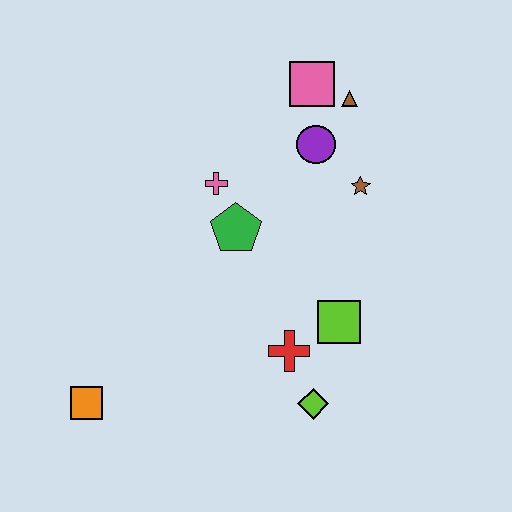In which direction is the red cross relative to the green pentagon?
The red cross is below the green pentagon.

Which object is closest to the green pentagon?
The pink cross is closest to the green pentagon.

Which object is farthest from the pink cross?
The orange square is farthest from the pink cross.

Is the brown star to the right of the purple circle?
Yes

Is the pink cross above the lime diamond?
Yes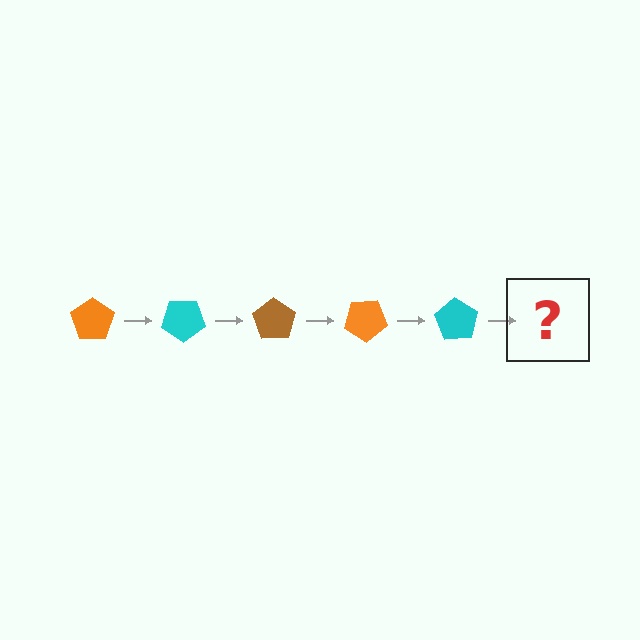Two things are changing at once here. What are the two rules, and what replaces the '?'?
The two rules are that it rotates 35 degrees each step and the color cycles through orange, cyan, and brown. The '?' should be a brown pentagon, rotated 175 degrees from the start.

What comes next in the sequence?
The next element should be a brown pentagon, rotated 175 degrees from the start.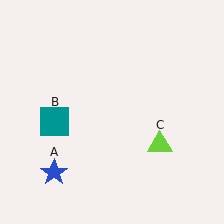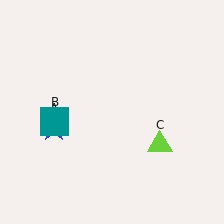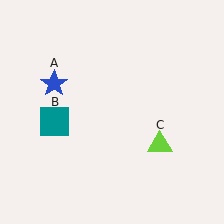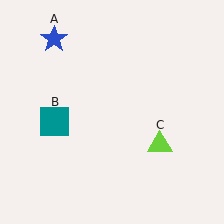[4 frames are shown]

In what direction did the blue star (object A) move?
The blue star (object A) moved up.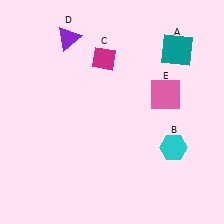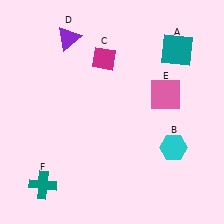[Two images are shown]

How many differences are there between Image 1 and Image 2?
There is 1 difference between the two images.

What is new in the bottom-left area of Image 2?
A teal cross (F) was added in the bottom-left area of Image 2.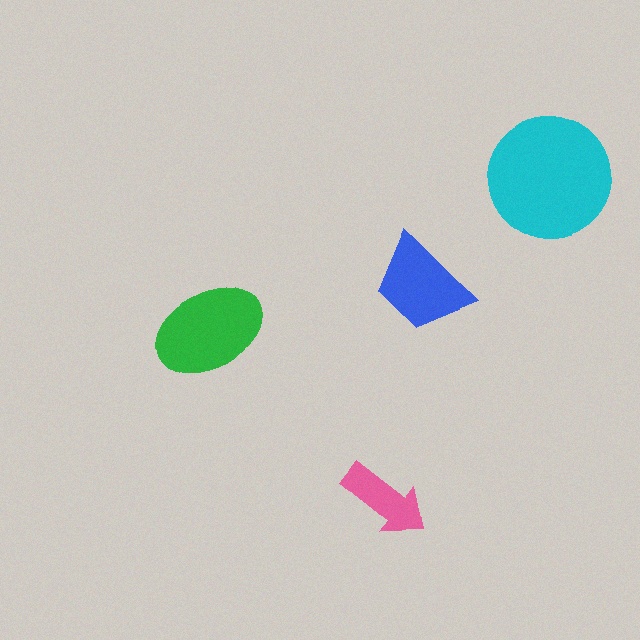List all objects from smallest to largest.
The pink arrow, the blue trapezoid, the green ellipse, the cyan circle.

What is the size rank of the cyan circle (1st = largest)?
1st.